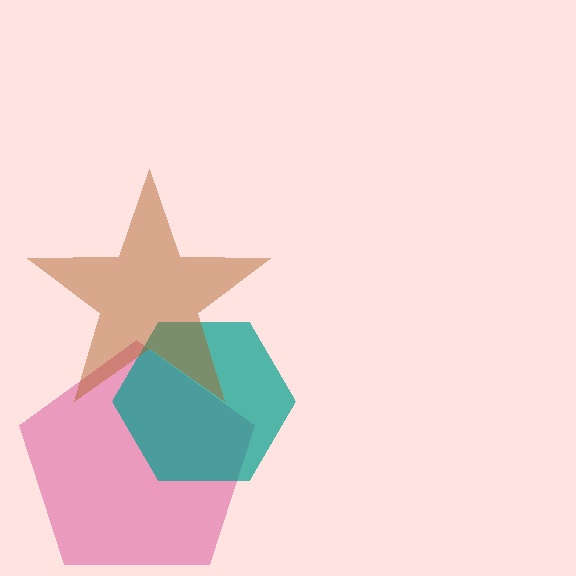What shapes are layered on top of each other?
The layered shapes are: a pink pentagon, a teal hexagon, a brown star.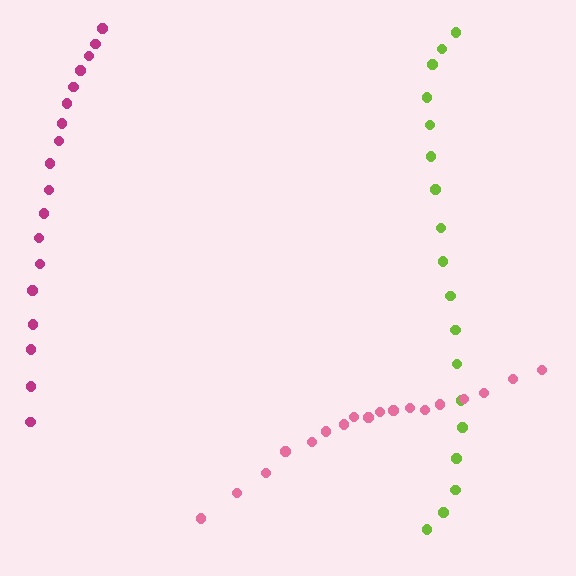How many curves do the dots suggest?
There are 3 distinct paths.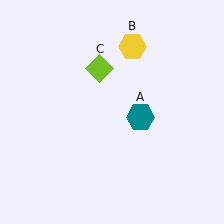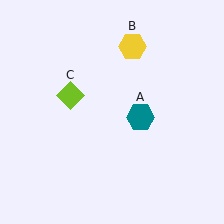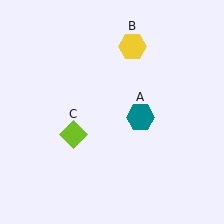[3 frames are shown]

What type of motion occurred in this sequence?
The lime diamond (object C) rotated counterclockwise around the center of the scene.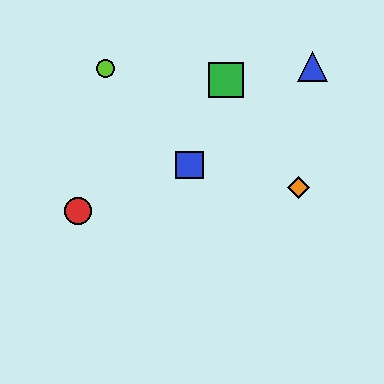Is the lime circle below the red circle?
No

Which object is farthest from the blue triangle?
The red circle is farthest from the blue triangle.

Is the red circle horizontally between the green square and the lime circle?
No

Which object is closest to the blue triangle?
The green square is closest to the blue triangle.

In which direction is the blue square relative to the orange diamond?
The blue square is to the left of the orange diamond.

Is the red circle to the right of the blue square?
No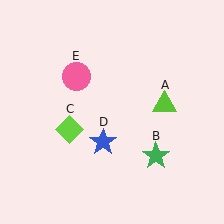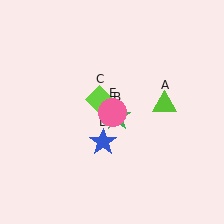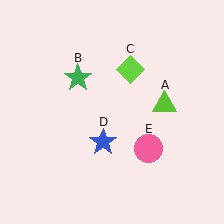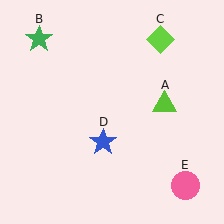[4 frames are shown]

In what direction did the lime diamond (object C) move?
The lime diamond (object C) moved up and to the right.